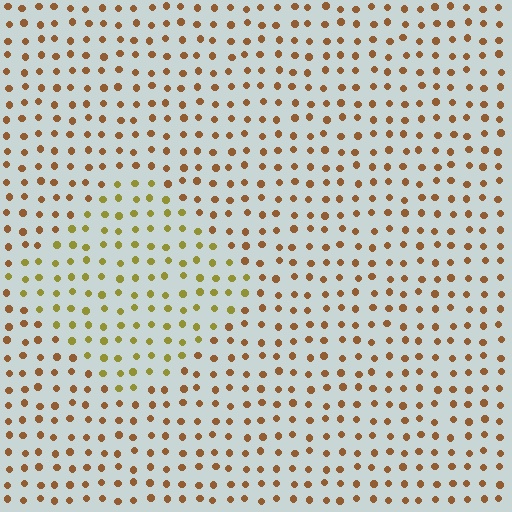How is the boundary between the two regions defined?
The boundary is defined purely by a slight shift in hue (about 34 degrees). Spacing, size, and orientation are identical on both sides.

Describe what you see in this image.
The image is filled with small brown elements in a uniform arrangement. A diamond-shaped region is visible where the elements are tinted to a slightly different hue, forming a subtle color boundary.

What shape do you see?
I see a diamond.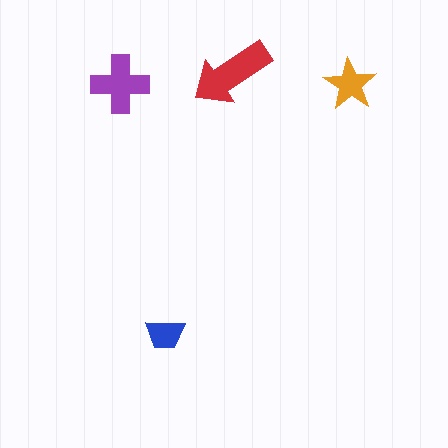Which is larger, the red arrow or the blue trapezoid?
The red arrow.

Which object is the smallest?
The blue trapezoid.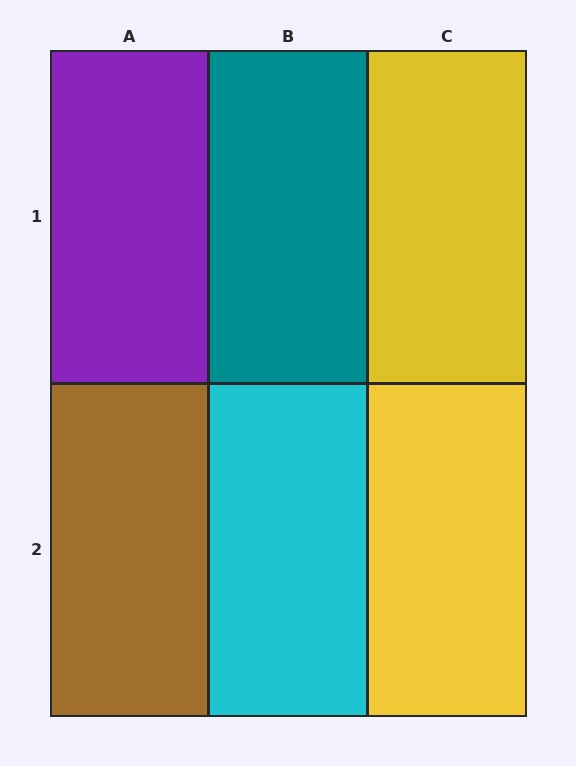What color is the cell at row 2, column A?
Brown.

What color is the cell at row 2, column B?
Cyan.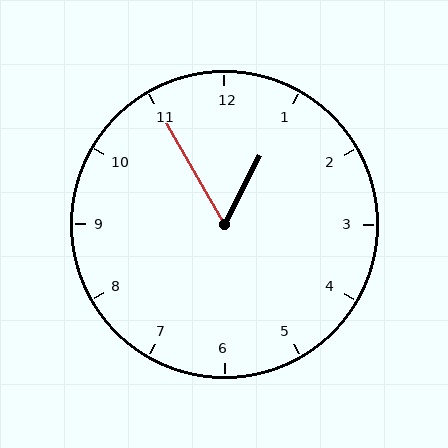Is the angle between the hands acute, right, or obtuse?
It is acute.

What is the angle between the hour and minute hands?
Approximately 58 degrees.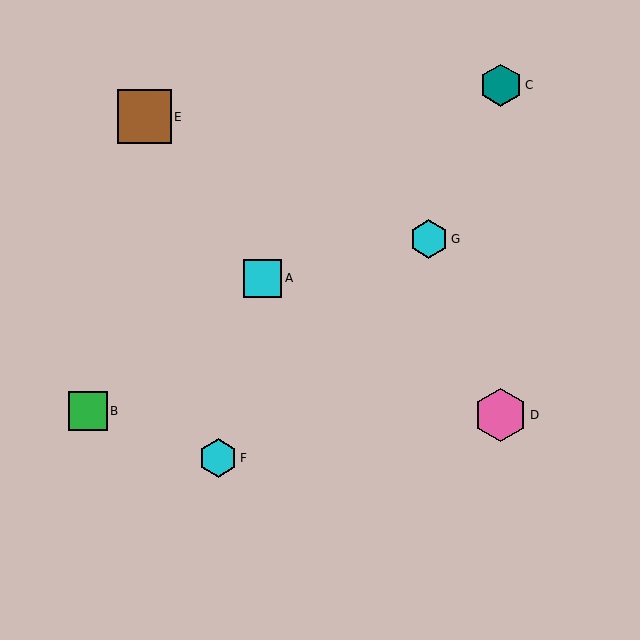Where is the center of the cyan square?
The center of the cyan square is at (263, 278).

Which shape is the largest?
The brown square (labeled E) is the largest.